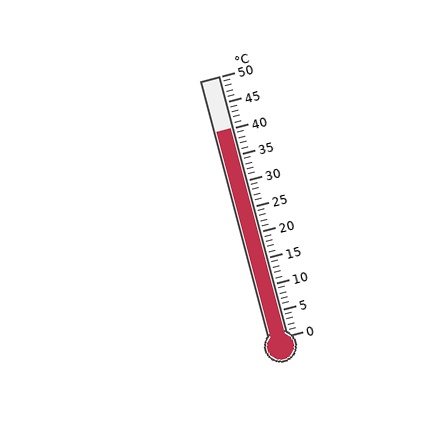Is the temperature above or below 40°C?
The temperature is at 40°C.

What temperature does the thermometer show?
The thermometer shows approximately 40°C.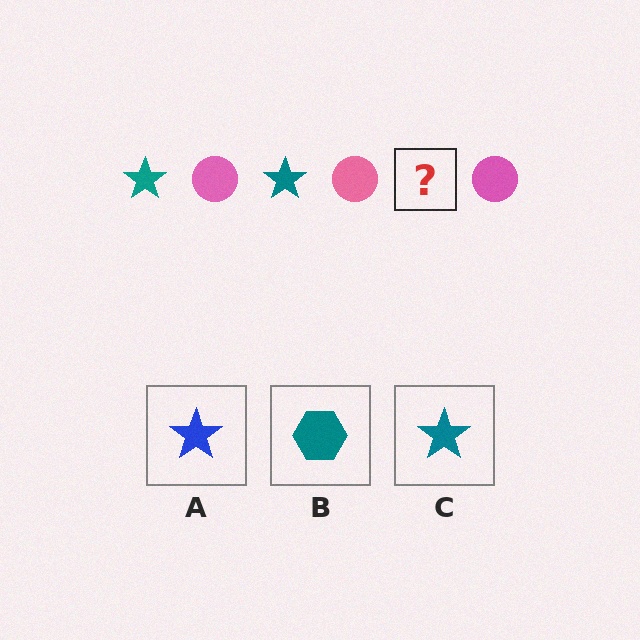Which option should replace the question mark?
Option C.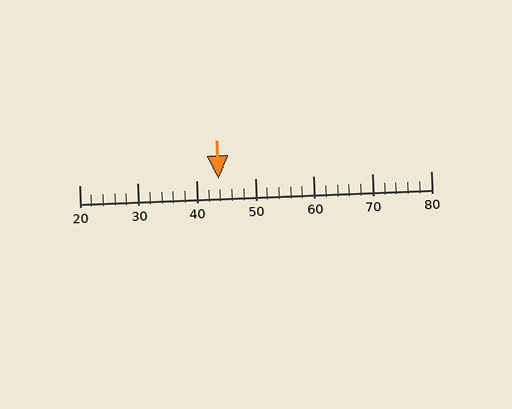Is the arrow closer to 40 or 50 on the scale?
The arrow is closer to 40.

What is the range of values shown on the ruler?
The ruler shows values from 20 to 80.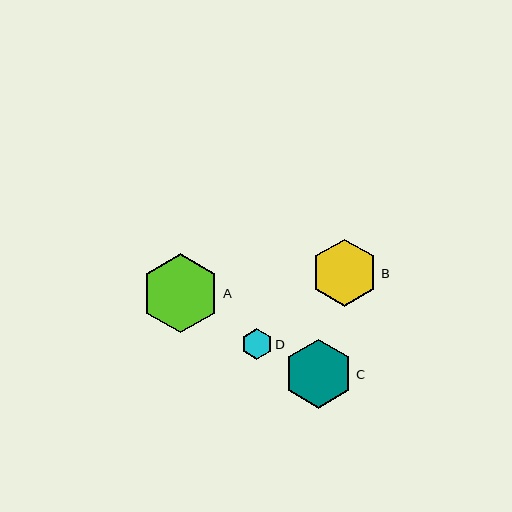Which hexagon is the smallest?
Hexagon D is the smallest with a size of approximately 31 pixels.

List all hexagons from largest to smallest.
From largest to smallest: A, C, B, D.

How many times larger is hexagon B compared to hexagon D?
Hexagon B is approximately 2.2 times the size of hexagon D.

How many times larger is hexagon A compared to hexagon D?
Hexagon A is approximately 2.5 times the size of hexagon D.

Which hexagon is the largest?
Hexagon A is the largest with a size of approximately 79 pixels.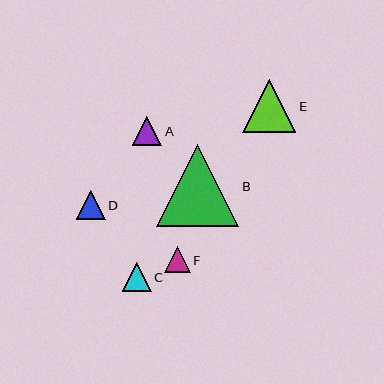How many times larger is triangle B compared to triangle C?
Triangle B is approximately 2.8 times the size of triangle C.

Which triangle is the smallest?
Triangle F is the smallest with a size of approximately 26 pixels.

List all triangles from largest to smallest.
From largest to smallest: B, E, A, C, D, F.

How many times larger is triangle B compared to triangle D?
Triangle B is approximately 2.8 times the size of triangle D.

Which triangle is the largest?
Triangle B is the largest with a size of approximately 82 pixels.